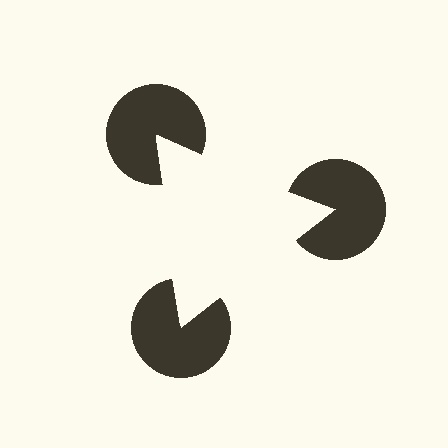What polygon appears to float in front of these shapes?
An illusory triangle — its edges are inferred from the aligned wedge cuts in the pac-man discs, not physically drawn.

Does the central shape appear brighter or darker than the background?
It typically appears slightly brighter than the background, even though no actual brightness change is drawn.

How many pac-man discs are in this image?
There are 3 — one at each vertex of the illusory triangle.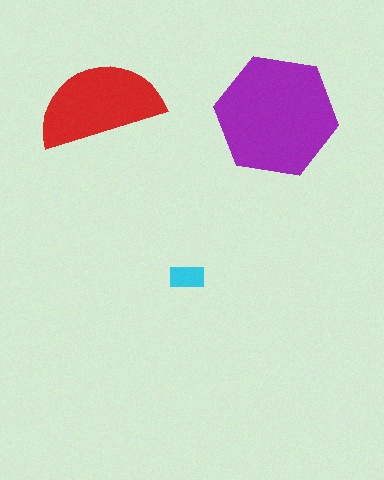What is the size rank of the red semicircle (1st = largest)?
2nd.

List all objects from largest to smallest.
The purple hexagon, the red semicircle, the cyan rectangle.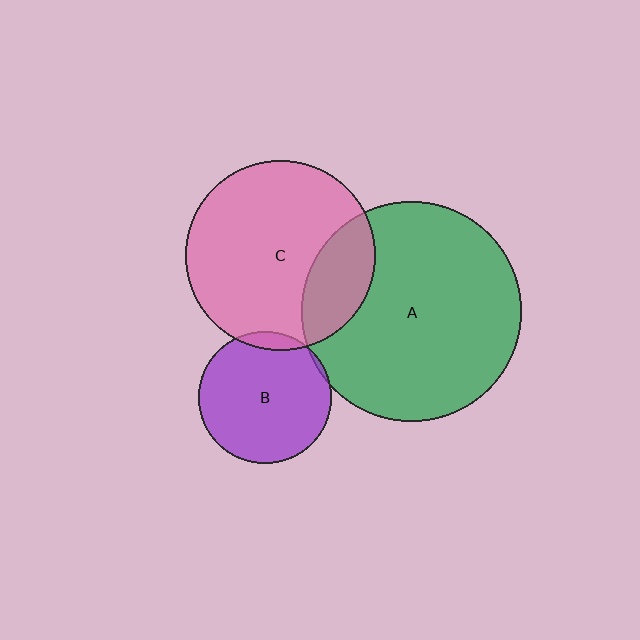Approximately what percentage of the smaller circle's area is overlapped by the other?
Approximately 20%.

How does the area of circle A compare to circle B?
Approximately 2.7 times.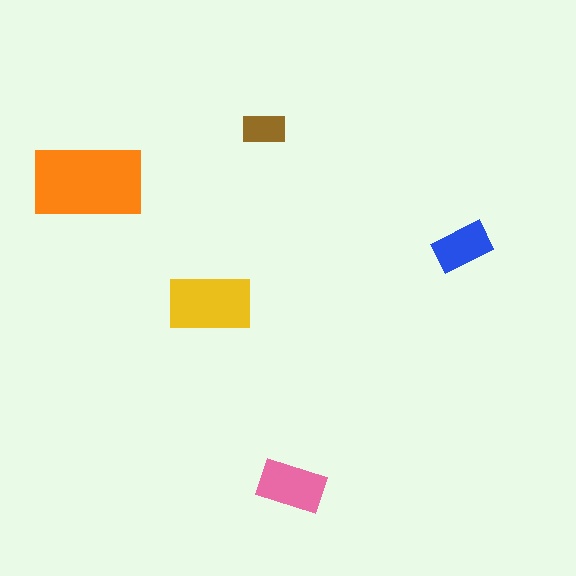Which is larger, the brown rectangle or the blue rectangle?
The blue one.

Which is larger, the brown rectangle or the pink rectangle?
The pink one.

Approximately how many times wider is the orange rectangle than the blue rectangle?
About 2 times wider.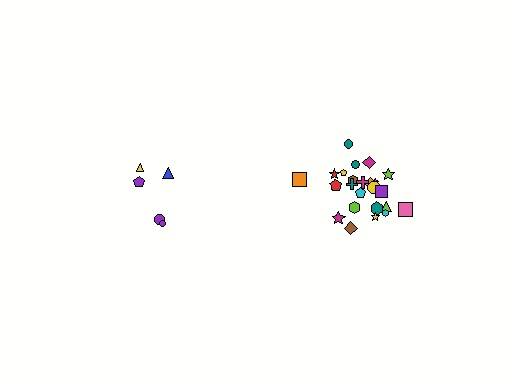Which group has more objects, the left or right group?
The right group.